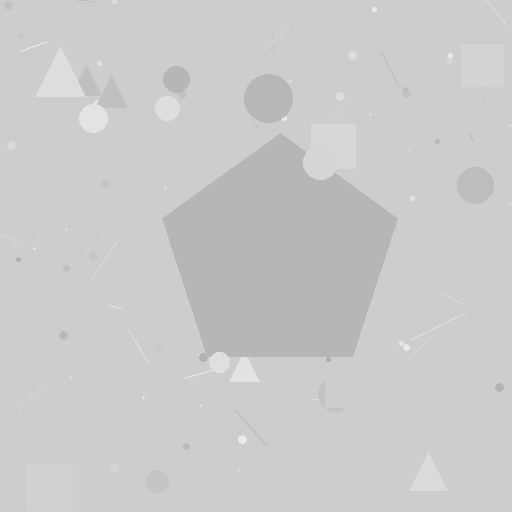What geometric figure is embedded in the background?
A pentagon is embedded in the background.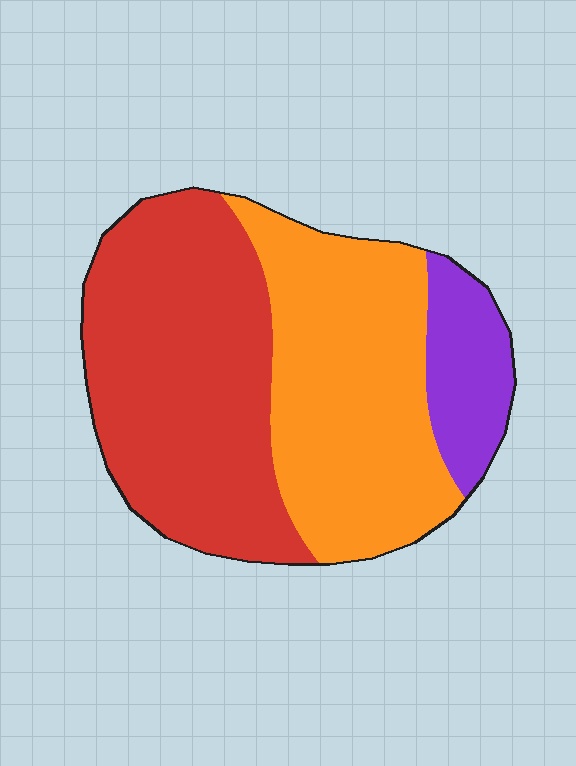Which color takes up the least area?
Purple, at roughly 10%.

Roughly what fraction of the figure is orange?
Orange takes up about two fifths (2/5) of the figure.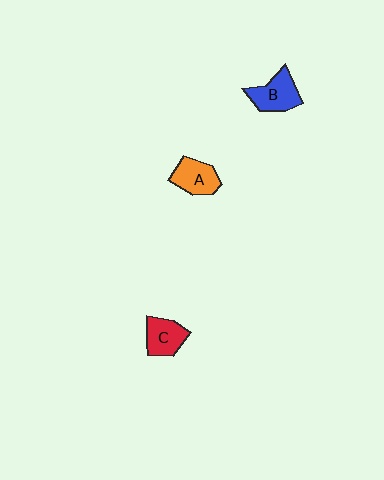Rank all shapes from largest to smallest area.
From largest to smallest: B (blue), A (orange), C (red).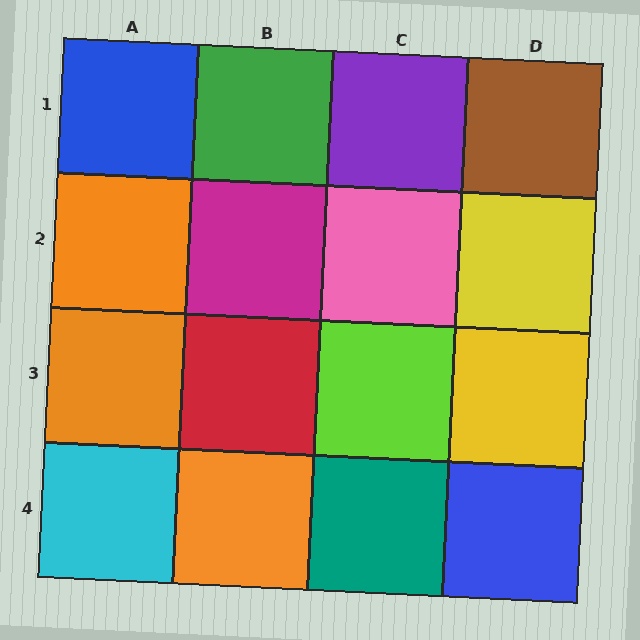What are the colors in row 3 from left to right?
Orange, red, lime, yellow.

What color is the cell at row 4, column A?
Cyan.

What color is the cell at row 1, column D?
Brown.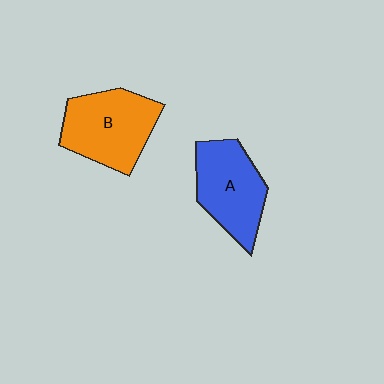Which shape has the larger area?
Shape B (orange).